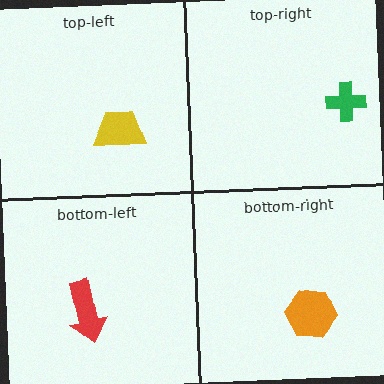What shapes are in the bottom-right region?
The orange hexagon.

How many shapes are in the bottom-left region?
1.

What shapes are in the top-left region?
The yellow trapezoid.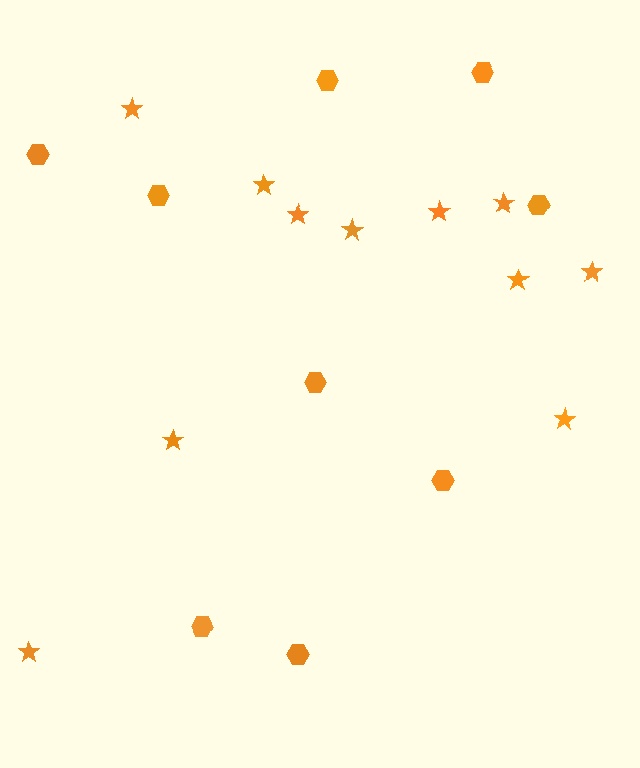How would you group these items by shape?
There are 2 groups: one group of stars (11) and one group of hexagons (9).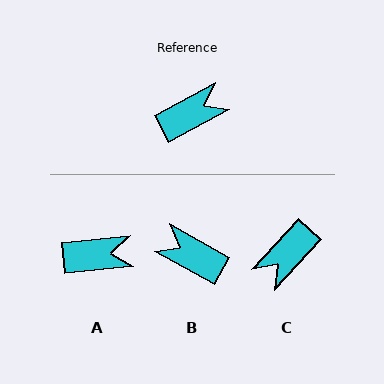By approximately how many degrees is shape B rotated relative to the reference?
Approximately 123 degrees counter-clockwise.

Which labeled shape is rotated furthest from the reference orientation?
C, about 161 degrees away.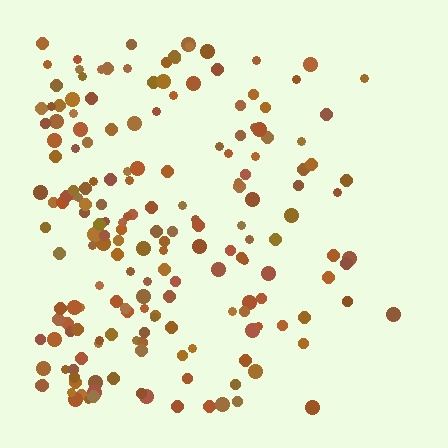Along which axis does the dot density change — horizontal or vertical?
Horizontal.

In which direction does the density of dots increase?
From right to left, with the left side densest.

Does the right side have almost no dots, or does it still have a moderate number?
Still a moderate number, just noticeably fewer than the left.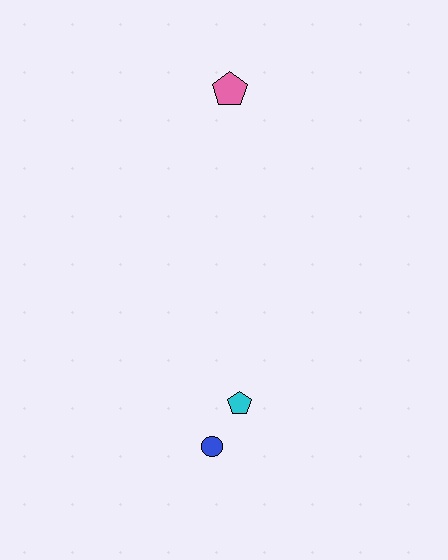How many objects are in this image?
There are 3 objects.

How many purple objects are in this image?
There are no purple objects.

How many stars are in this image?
There are no stars.